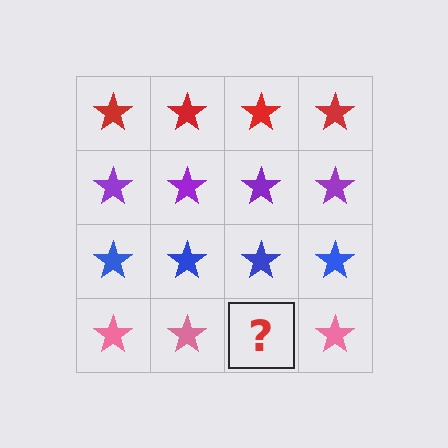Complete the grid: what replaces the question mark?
The question mark should be replaced with a pink star.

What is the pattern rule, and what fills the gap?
The rule is that each row has a consistent color. The gap should be filled with a pink star.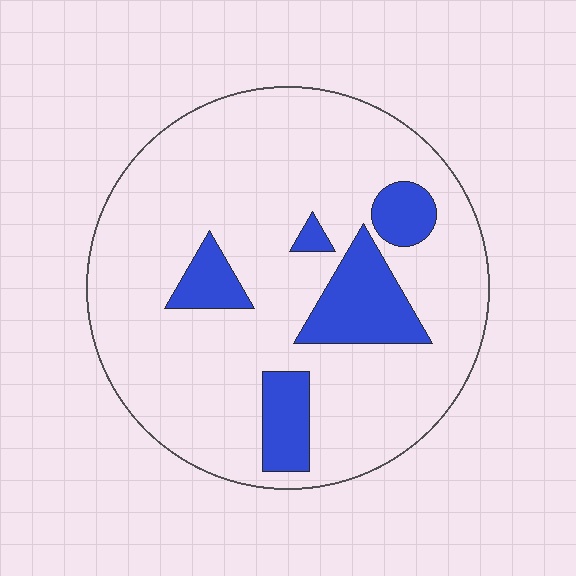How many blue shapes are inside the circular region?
5.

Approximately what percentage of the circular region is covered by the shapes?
Approximately 15%.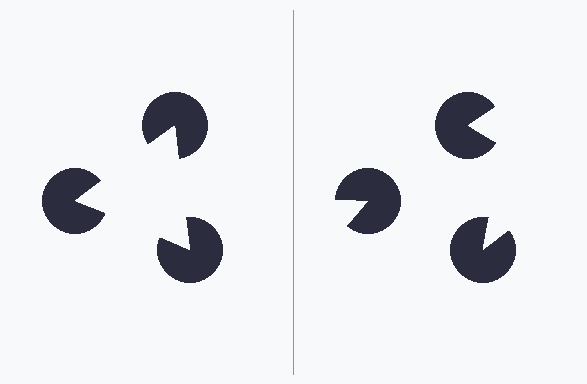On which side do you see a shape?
An illusory triangle appears on the left side. On the right side the wedge cuts are rotated, so no coherent shape forms.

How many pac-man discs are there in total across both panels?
6 — 3 on each side.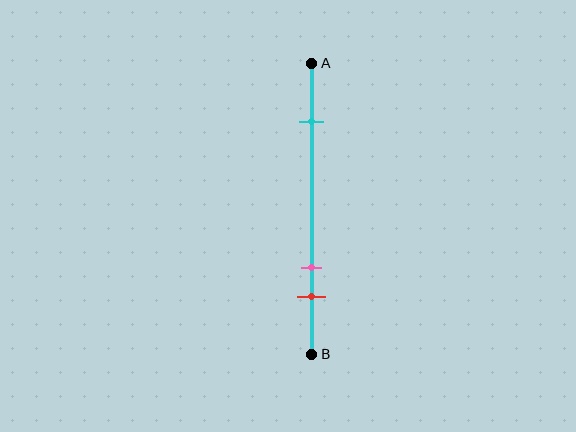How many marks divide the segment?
There are 3 marks dividing the segment.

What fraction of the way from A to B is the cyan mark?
The cyan mark is approximately 20% (0.2) of the way from A to B.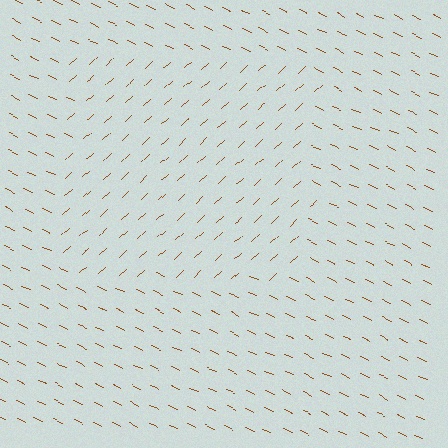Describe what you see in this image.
The image is filled with small brown line segments. A rectangle region in the image has lines oriented differently from the surrounding lines, creating a visible texture boundary.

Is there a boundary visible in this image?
Yes, there is a texture boundary formed by a change in line orientation.